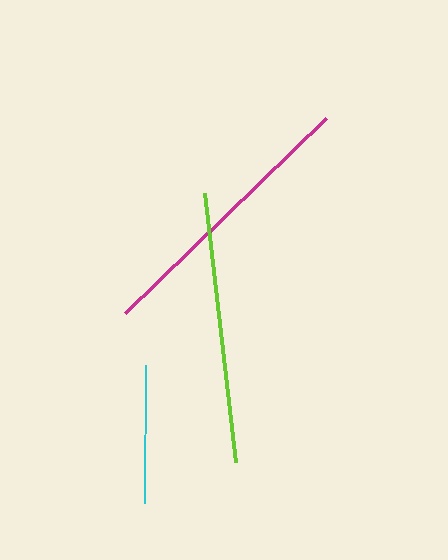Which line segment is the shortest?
The cyan line is the shortest at approximately 138 pixels.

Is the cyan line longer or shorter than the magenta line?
The magenta line is longer than the cyan line.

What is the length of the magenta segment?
The magenta segment is approximately 279 pixels long.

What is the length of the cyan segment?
The cyan segment is approximately 138 pixels long.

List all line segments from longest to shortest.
From longest to shortest: magenta, lime, cyan.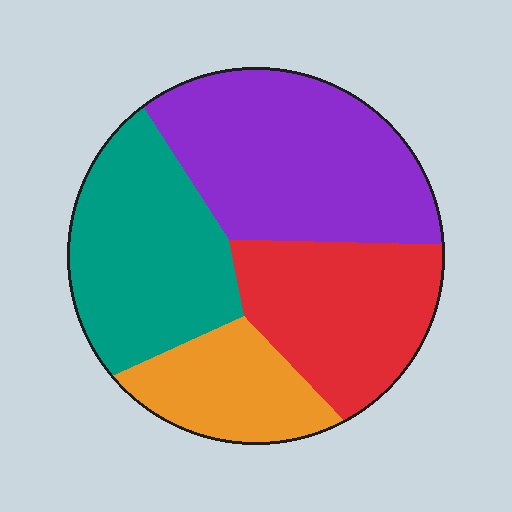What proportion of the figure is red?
Red covers 24% of the figure.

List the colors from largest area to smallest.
From largest to smallest: purple, teal, red, orange.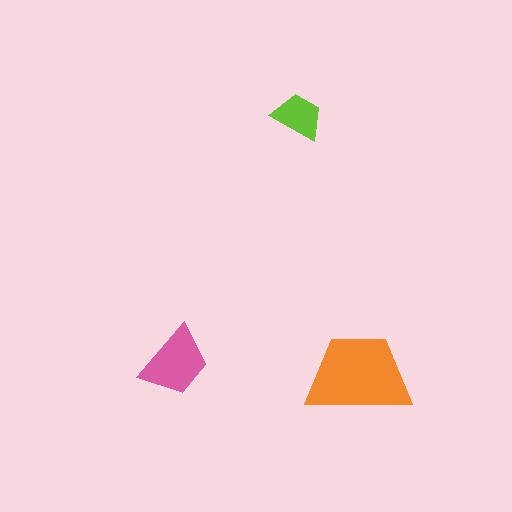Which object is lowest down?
The orange trapezoid is bottommost.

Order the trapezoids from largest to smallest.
the orange one, the pink one, the lime one.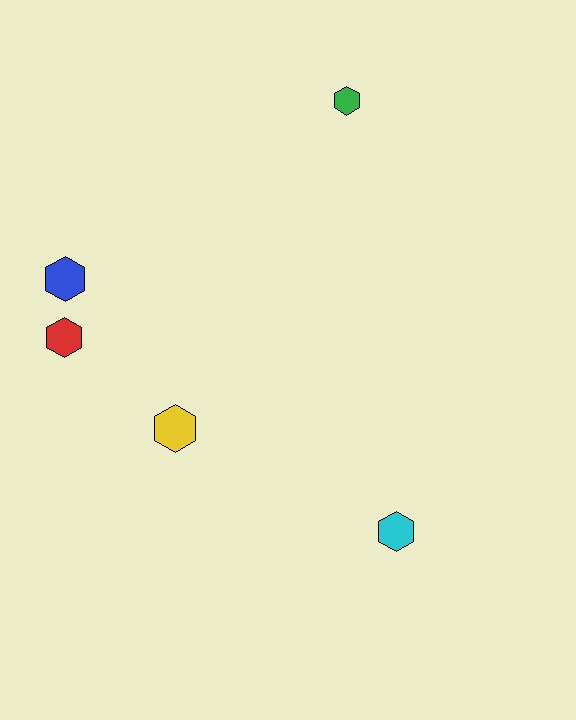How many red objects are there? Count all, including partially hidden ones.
There is 1 red object.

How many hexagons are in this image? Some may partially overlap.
There are 5 hexagons.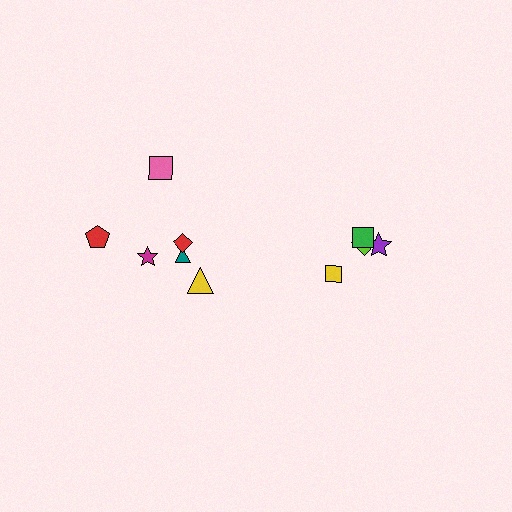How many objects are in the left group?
There are 6 objects.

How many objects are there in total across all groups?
There are 10 objects.